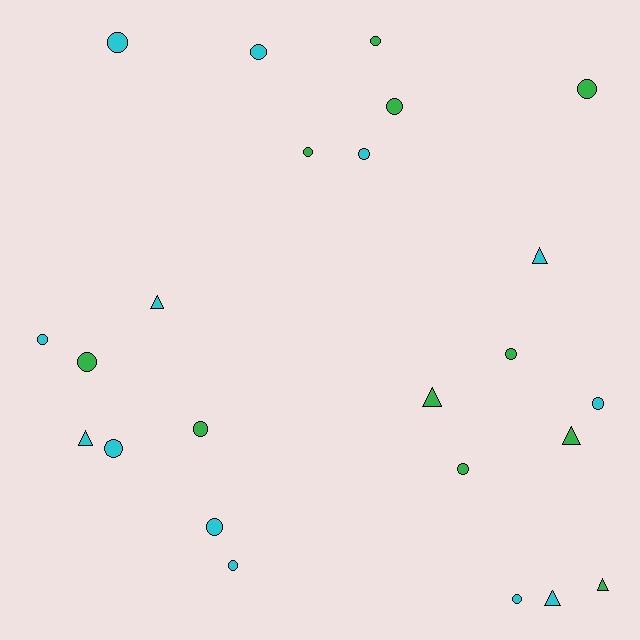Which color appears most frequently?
Cyan, with 13 objects.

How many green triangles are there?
There are 3 green triangles.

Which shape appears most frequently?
Circle, with 17 objects.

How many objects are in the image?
There are 24 objects.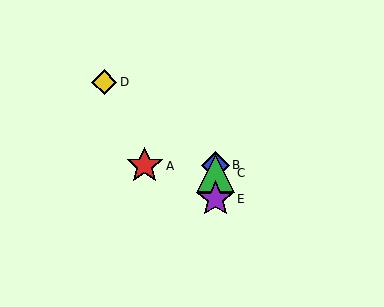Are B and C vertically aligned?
Yes, both are at x≈215.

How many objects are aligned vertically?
3 objects (B, C, E) are aligned vertically.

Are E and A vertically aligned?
No, E is at x≈215 and A is at x≈145.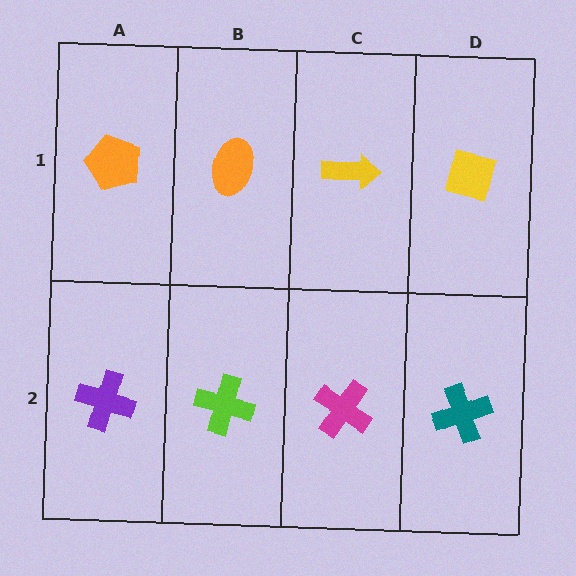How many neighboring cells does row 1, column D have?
2.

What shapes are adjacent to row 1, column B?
A lime cross (row 2, column B), an orange pentagon (row 1, column A), a yellow arrow (row 1, column C).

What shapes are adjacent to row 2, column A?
An orange pentagon (row 1, column A), a lime cross (row 2, column B).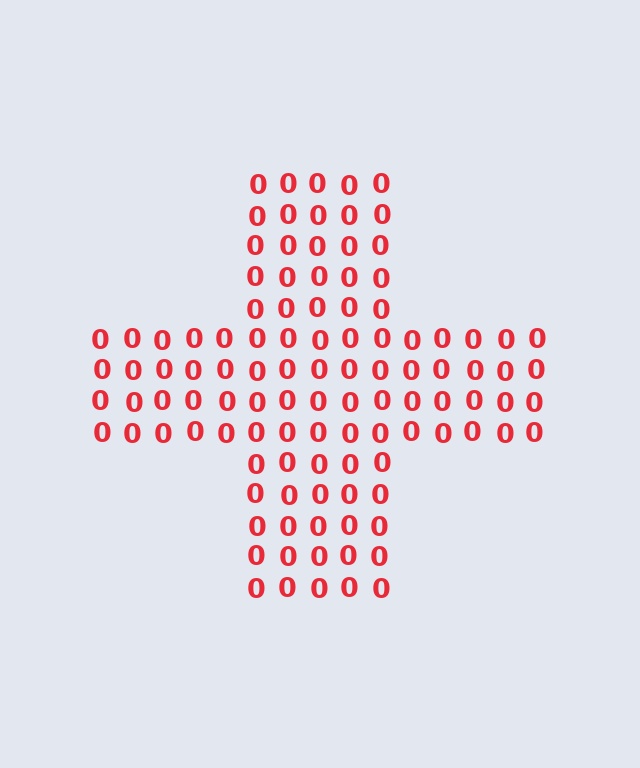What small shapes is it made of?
It is made of small digit 0's.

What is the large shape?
The large shape is a cross.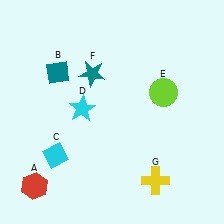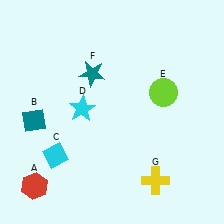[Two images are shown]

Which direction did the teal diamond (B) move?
The teal diamond (B) moved down.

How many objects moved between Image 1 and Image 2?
1 object moved between the two images.